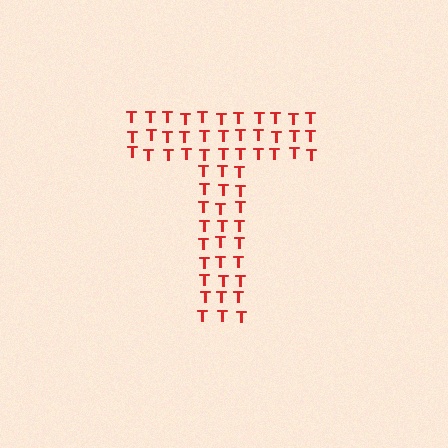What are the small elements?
The small elements are letter T's.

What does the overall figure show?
The overall figure shows the letter T.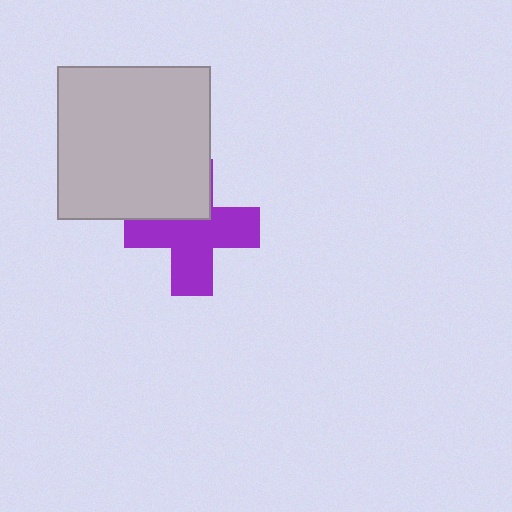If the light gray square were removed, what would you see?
You would see the complete purple cross.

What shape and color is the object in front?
The object in front is a light gray square.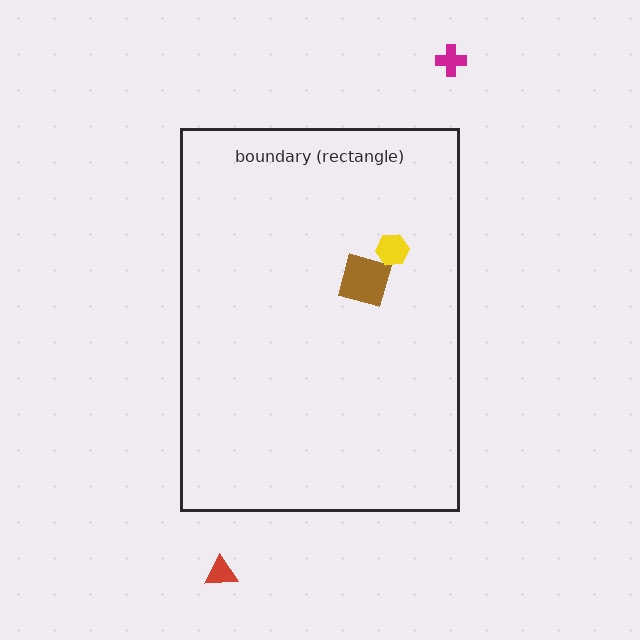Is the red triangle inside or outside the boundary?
Outside.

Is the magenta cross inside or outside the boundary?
Outside.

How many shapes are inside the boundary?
2 inside, 2 outside.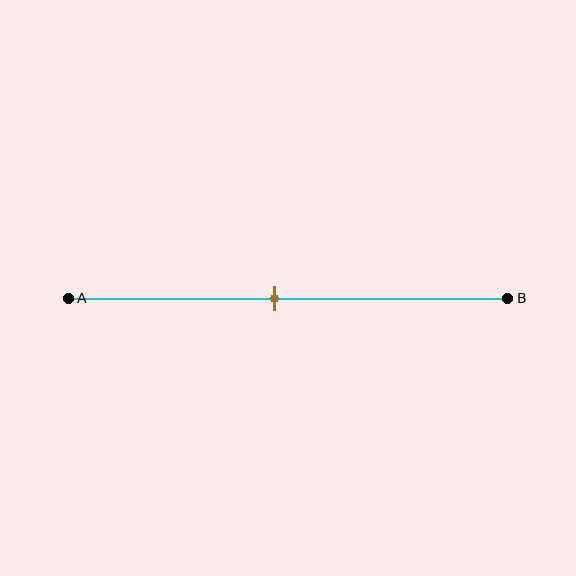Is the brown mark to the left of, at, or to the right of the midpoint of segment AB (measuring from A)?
The brown mark is to the left of the midpoint of segment AB.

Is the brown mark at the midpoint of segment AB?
No, the mark is at about 45% from A, not at the 50% midpoint.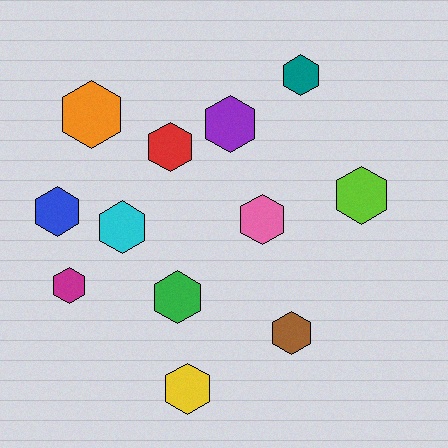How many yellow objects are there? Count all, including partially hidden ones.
There is 1 yellow object.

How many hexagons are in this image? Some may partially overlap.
There are 12 hexagons.